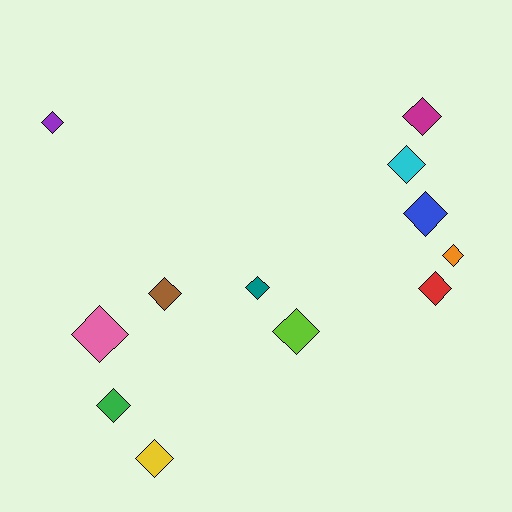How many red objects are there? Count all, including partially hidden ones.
There is 1 red object.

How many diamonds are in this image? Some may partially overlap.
There are 12 diamonds.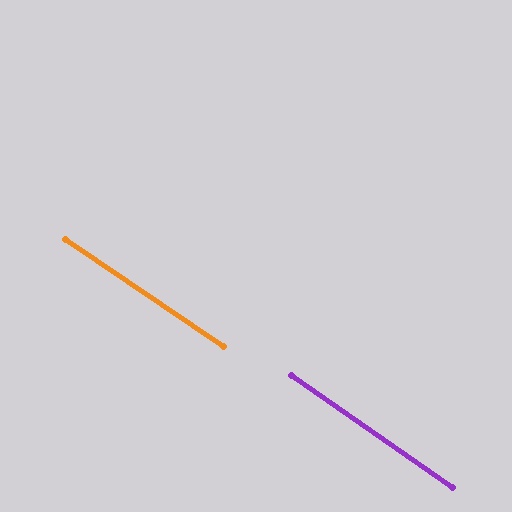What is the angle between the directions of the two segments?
Approximately 1 degree.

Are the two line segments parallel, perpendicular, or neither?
Parallel — their directions differ by only 0.8°.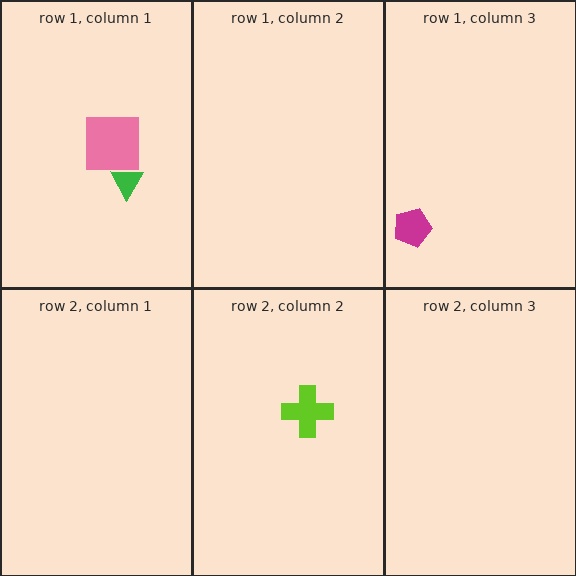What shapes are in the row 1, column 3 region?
The magenta pentagon.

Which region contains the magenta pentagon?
The row 1, column 3 region.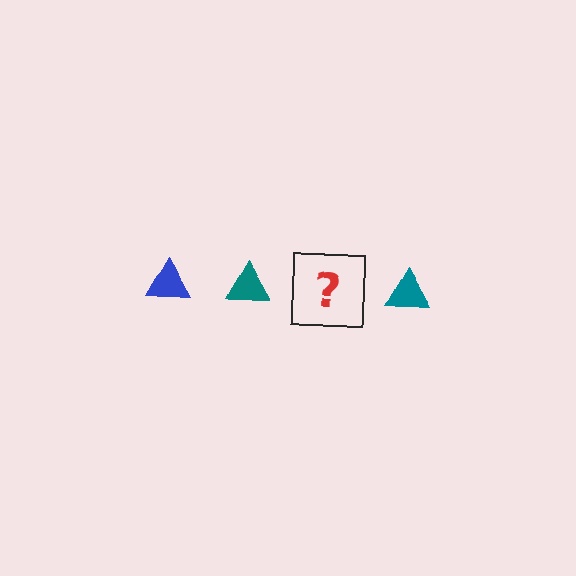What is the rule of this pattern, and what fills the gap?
The rule is that the pattern cycles through blue, teal triangles. The gap should be filled with a blue triangle.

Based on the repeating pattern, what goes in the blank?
The blank should be a blue triangle.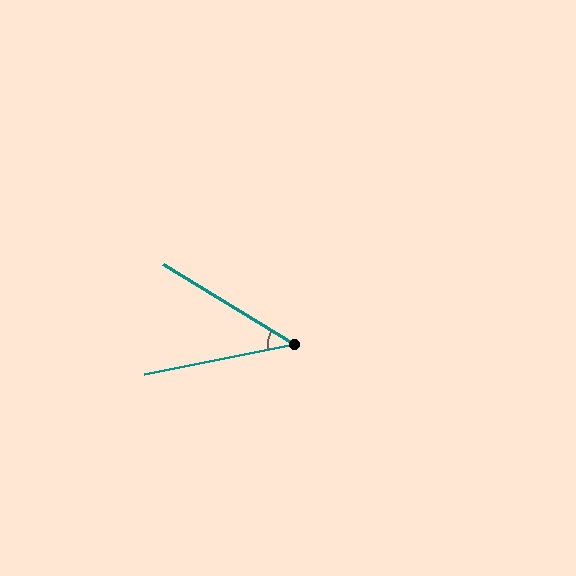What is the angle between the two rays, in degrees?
Approximately 43 degrees.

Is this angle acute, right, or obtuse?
It is acute.